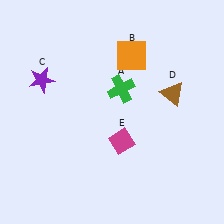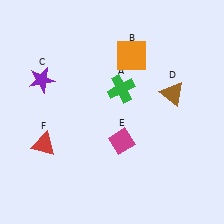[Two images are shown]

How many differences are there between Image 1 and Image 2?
There is 1 difference between the two images.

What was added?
A red triangle (F) was added in Image 2.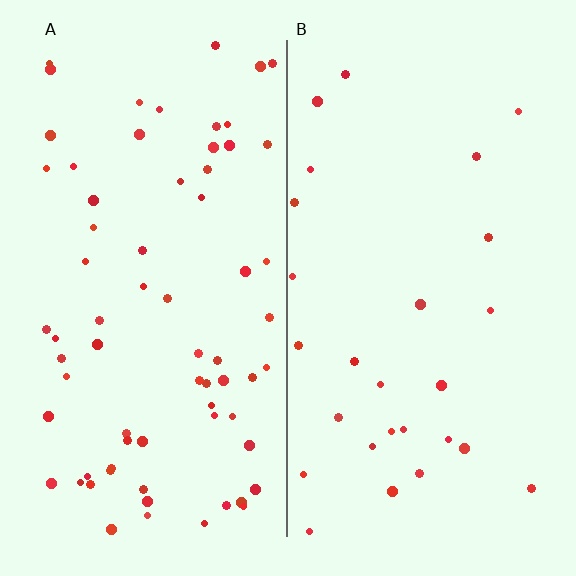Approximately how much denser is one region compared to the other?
Approximately 2.6× — region A over region B.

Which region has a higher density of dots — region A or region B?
A (the left).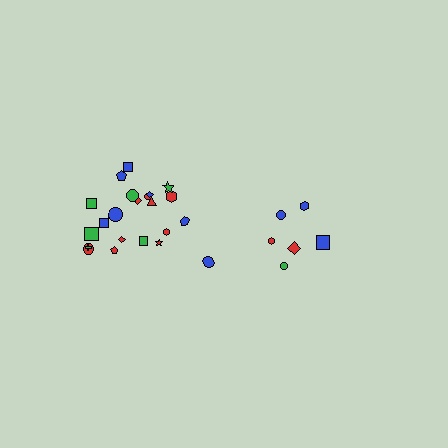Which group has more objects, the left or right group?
The left group.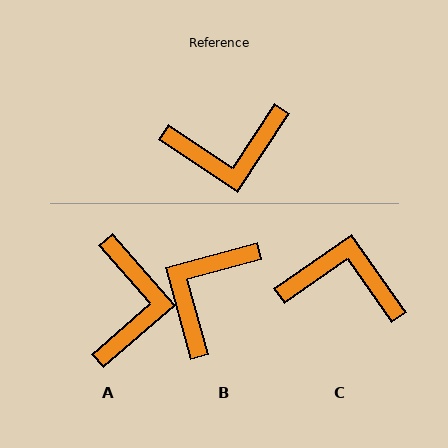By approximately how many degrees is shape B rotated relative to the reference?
Approximately 131 degrees clockwise.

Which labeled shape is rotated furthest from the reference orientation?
C, about 158 degrees away.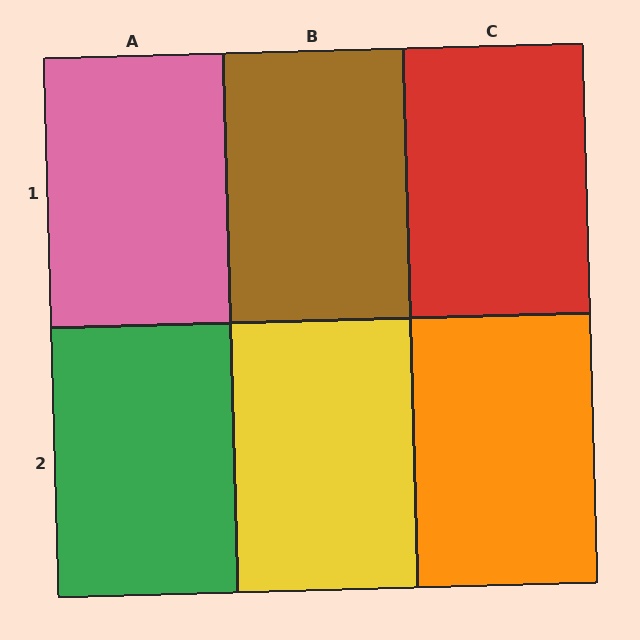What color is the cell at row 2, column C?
Orange.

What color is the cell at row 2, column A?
Green.